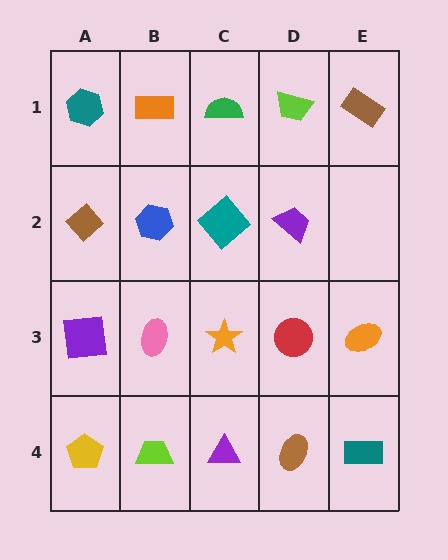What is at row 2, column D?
A purple trapezoid.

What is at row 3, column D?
A red circle.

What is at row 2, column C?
A teal diamond.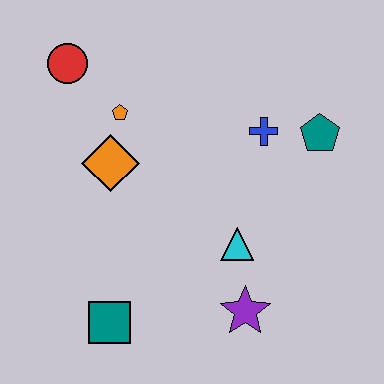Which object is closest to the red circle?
The orange pentagon is closest to the red circle.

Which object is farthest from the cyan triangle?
The red circle is farthest from the cyan triangle.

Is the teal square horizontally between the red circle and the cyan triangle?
Yes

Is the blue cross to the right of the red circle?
Yes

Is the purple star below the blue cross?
Yes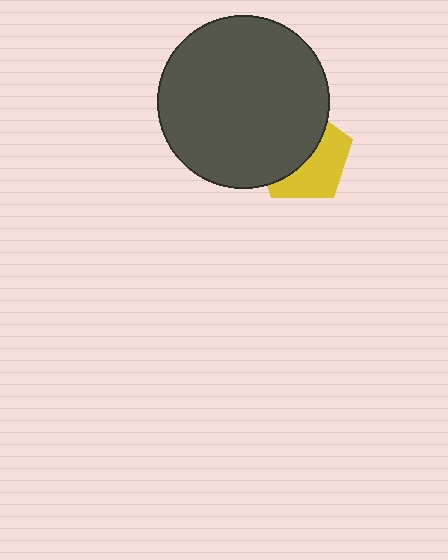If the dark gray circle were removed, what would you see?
You would see the complete yellow pentagon.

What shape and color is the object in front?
The object in front is a dark gray circle.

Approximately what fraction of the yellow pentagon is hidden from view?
Roughly 54% of the yellow pentagon is hidden behind the dark gray circle.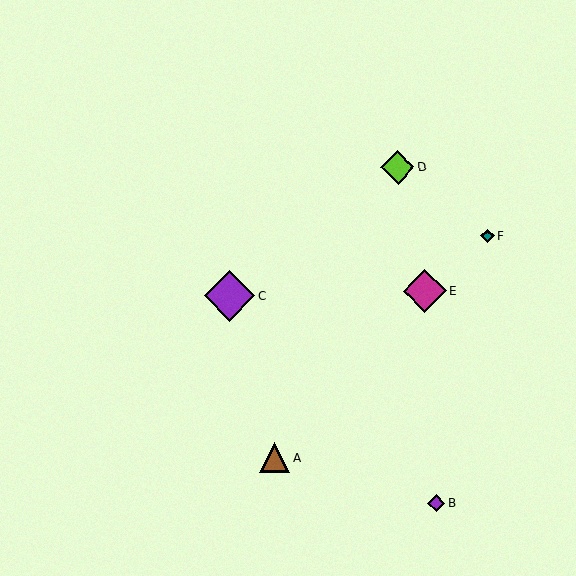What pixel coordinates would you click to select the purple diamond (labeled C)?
Click at (230, 296) to select the purple diamond C.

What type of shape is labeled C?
Shape C is a purple diamond.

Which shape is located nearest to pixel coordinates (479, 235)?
The teal diamond (labeled F) at (487, 236) is nearest to that location.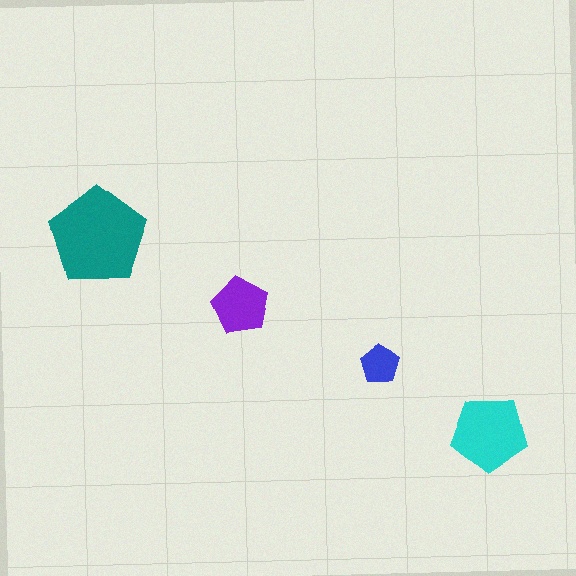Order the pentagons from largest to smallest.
the teal one, the cyan one, the purple one, the blue one.